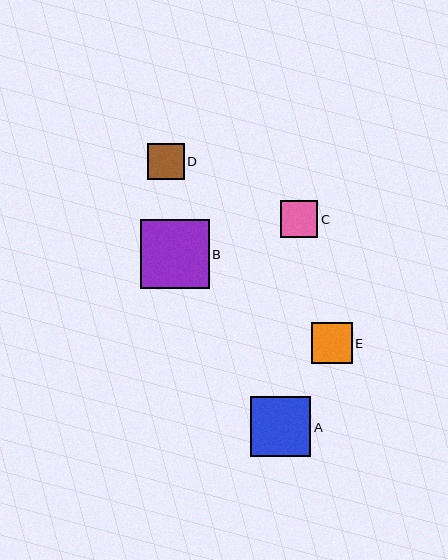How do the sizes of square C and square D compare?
Square C and square D are approximately the same size.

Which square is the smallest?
Square D is the smallest with a size of approximately 36 pixels.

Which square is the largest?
Square B is the largest with a size of approximately 69 pixels.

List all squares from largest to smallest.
From largest to smallest: B, A, E, C, D.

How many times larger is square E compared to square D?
Square E is approximately 1.1 times the size of square D.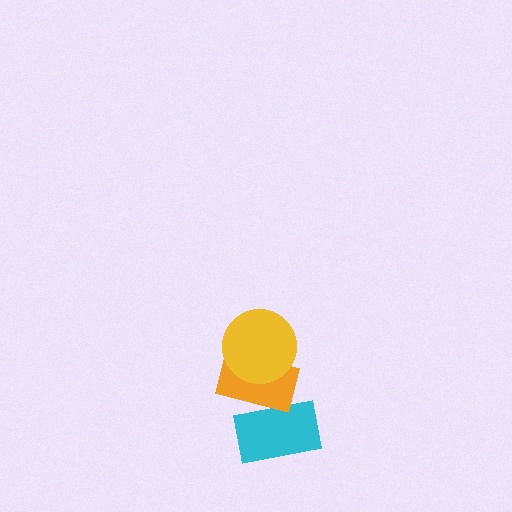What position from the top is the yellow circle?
The yellow circle is 1st from the top.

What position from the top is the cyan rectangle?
The cyan rectangle is 3rd from the top.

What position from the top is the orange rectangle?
The orange rectangle is 2nd from the top.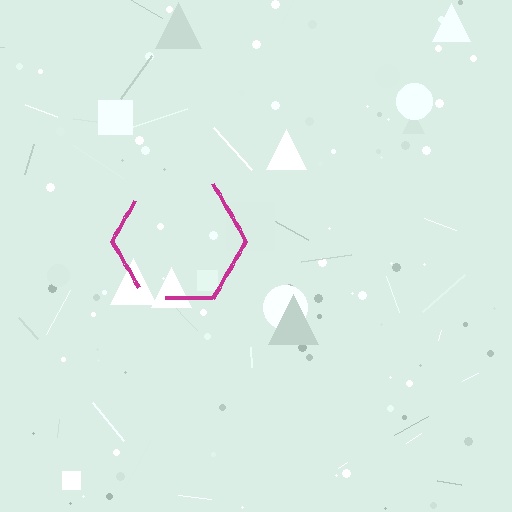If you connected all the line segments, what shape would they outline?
They would outline a hexagon.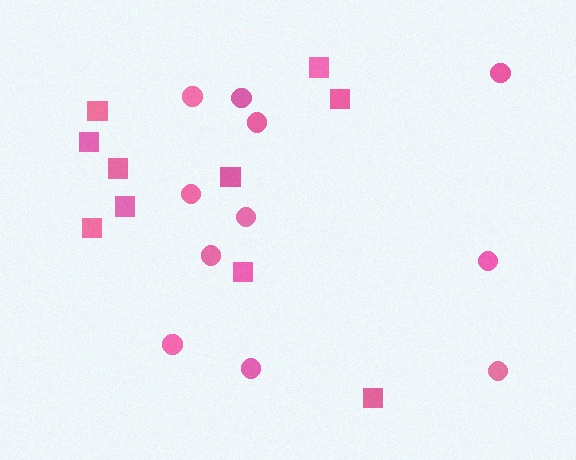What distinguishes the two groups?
There are 2 groups: one group of circles (11) and one group of squares (10).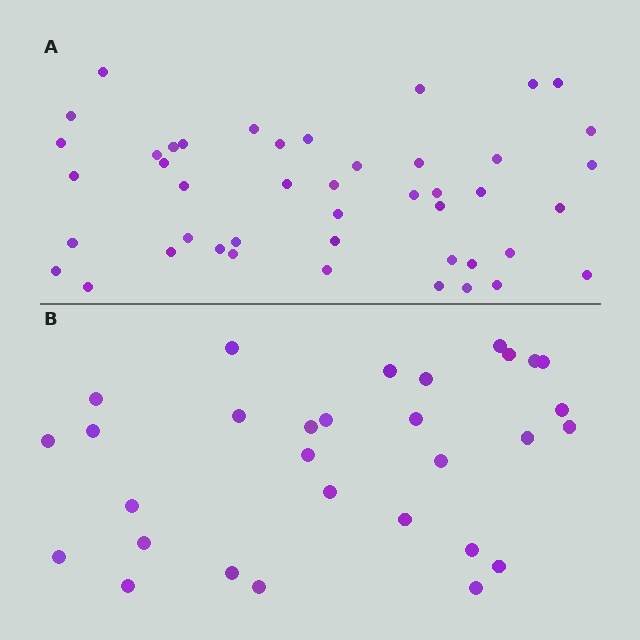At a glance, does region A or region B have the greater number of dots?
Region A (the top region) has more dots.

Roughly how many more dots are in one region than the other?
Region A has approximately 15 more dots than region B.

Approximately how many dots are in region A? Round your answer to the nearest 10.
About 40 dots. (The exact count is 45, which rounds to 40.)